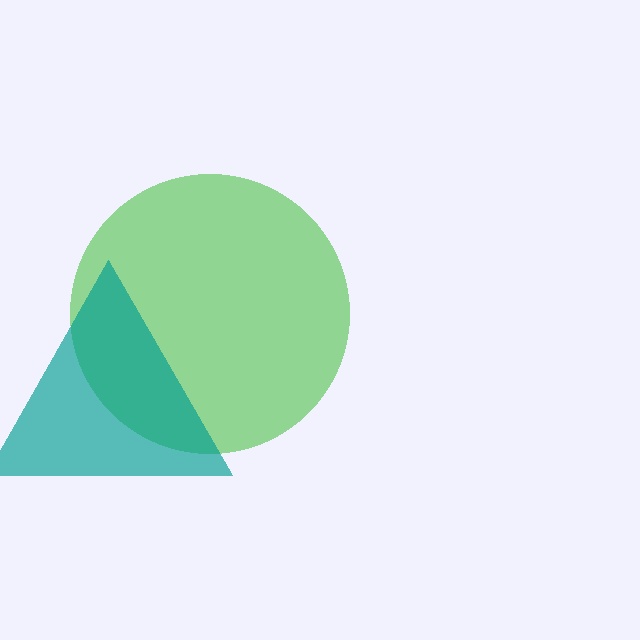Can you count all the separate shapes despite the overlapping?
Yes, there are 2 separate shapes.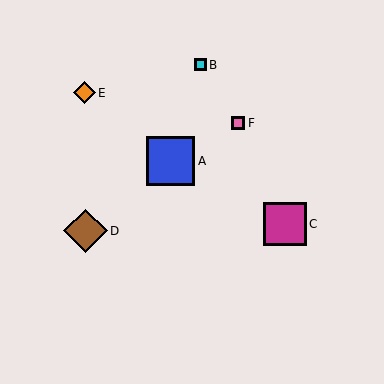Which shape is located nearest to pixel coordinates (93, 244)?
The brown diamond (labeled D) at (86, 231) is nearest to that location.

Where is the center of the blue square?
The center of the blue square is at (171, 161).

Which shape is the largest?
The blue square (labeled A) is the largest.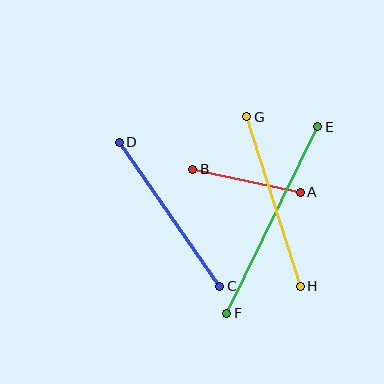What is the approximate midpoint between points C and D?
The midpoint is at approximately (170, 214) pixels.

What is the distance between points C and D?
The distance is approximately 176 pixels.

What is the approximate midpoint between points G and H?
The midpoint is at approximately (273, 202) pixels.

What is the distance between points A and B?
The distance is approximately 110 pixels.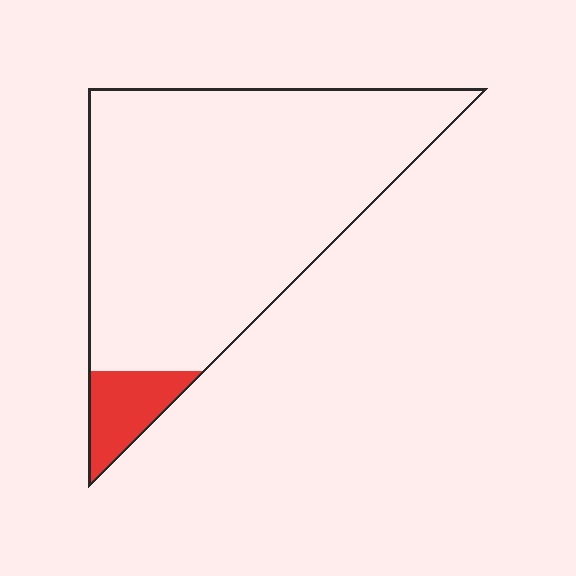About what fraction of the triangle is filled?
About one tenth (1/10).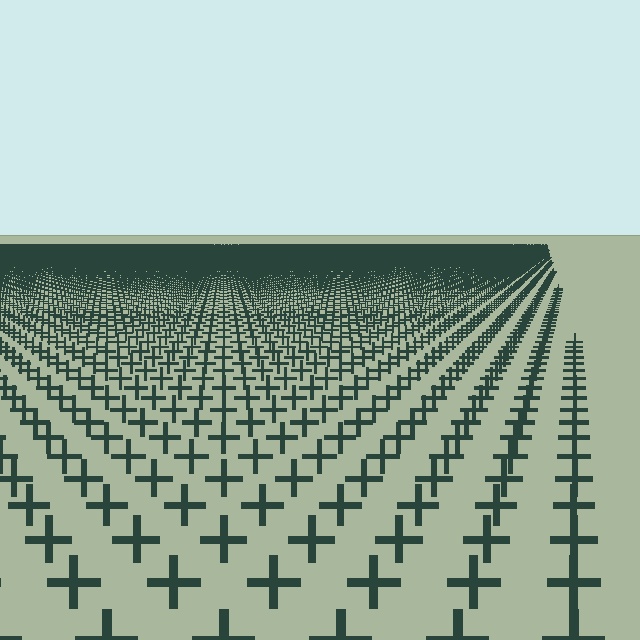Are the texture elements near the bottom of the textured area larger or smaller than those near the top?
Larger. Near the bottom, elements are closer to the viewer and appear at a bigger on-screen size.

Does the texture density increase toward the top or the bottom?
Density increases toward the top.